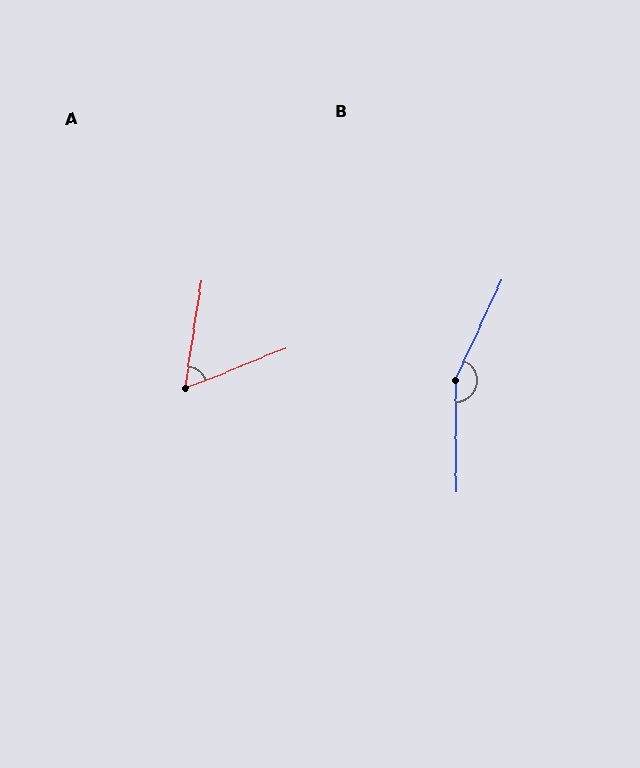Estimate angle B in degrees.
Approximately 155 degrees.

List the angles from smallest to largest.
A (59°), B (155°).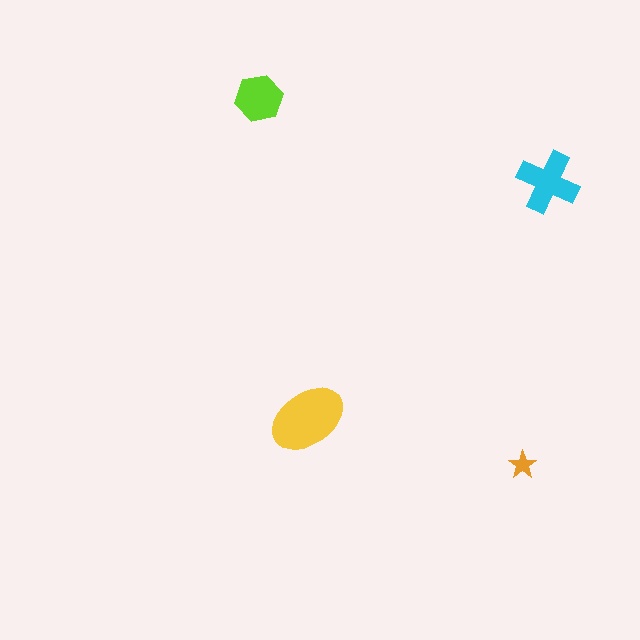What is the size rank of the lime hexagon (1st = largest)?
3rd.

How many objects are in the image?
There are 4 objects in the image.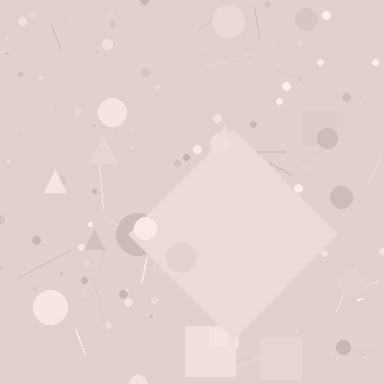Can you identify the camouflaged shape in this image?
The camouflaged shape is a diamond.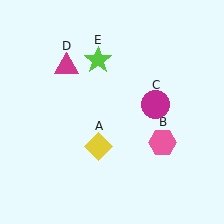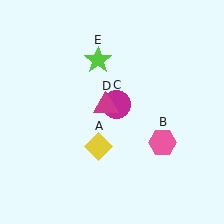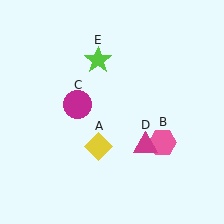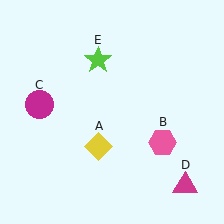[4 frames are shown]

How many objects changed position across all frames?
2 objects changed position: magenta circle (object C), magenta triangle (object D).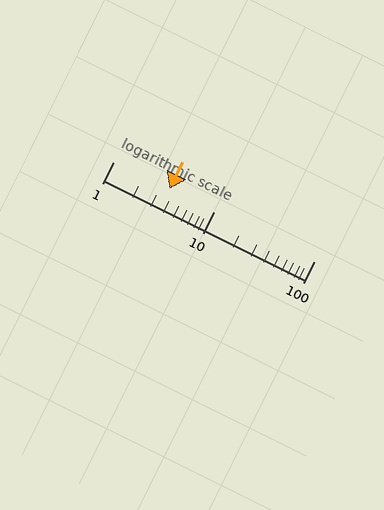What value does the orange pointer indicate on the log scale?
The pointer indicates approximately 3.6.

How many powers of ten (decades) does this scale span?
The scale spans 2 decades, from 1 to 100.